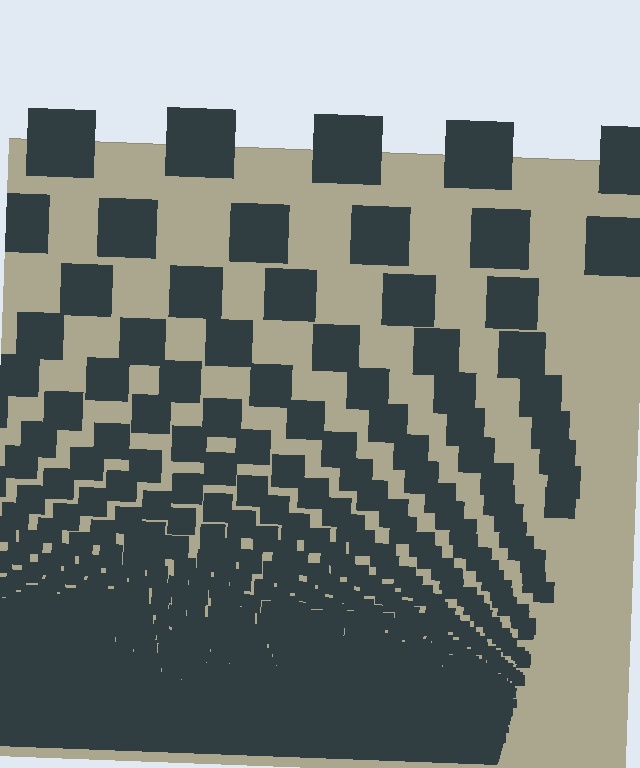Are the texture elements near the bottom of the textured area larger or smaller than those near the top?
Smaller. The gradient is inverted — elements near the bottom are smaller and denser.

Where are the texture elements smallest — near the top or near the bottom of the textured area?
Near the bottom.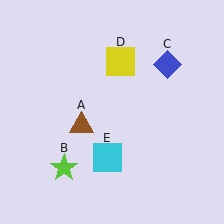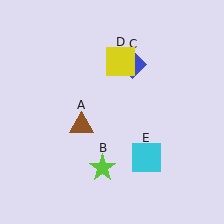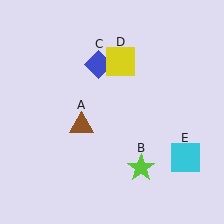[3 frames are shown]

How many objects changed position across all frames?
3 objects changed position: lime star (object B), blue diamond (object C), cyan square (object E).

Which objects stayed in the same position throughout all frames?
Brown triangle (object A) and yellow square (object D) remained stationary.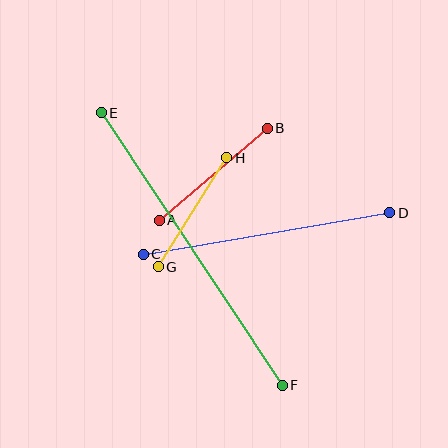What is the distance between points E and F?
The distance is approximately 327 pixels.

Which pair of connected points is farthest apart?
Points E and F are farthest apart.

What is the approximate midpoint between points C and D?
The midpoint is at approximately (266, 233) pixels.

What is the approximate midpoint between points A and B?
The midpoint is at approximately (213, 174) pixels.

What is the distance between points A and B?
The distance is approximately 142 pixels.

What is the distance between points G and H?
The distance is approximately 129 pixels.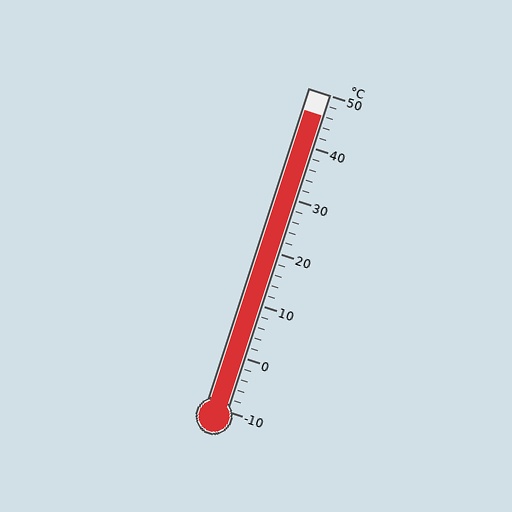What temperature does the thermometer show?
The thermometer shows approximately 46°C.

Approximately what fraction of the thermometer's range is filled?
The thermometer is filled to approximately 95% of its range.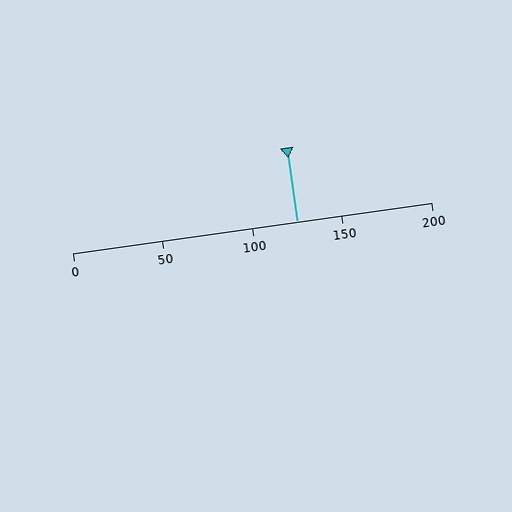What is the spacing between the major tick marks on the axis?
The major ticks are spaced 50 apart.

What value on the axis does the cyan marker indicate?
The marker indicates approximately 125.